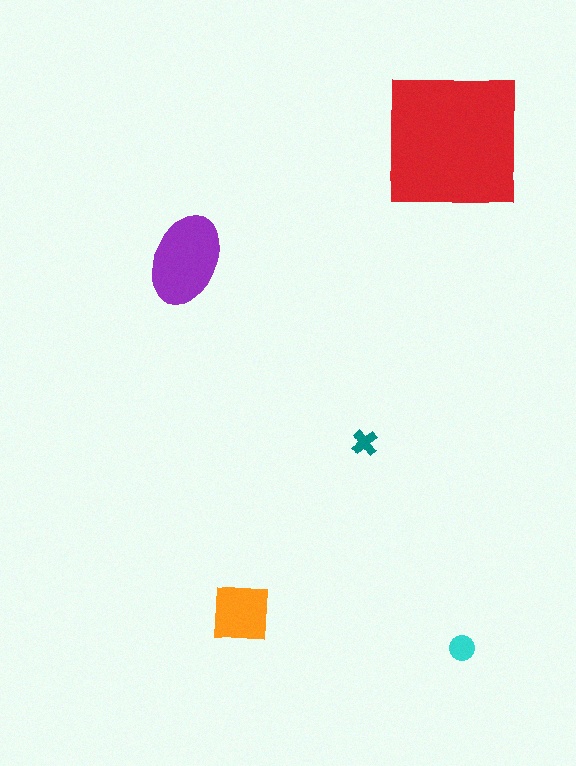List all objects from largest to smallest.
The red square, the purple ellipse, the orange square, the cyan circle, the teal cross.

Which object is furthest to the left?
The purple ellipse is leftmost.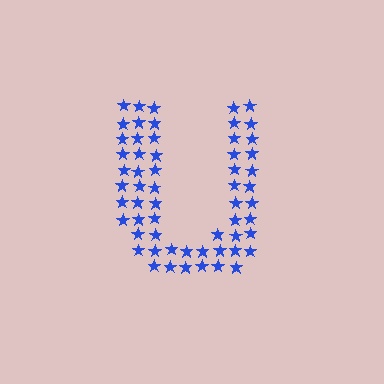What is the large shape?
The large shape is the letter U.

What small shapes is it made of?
It is made of small stars.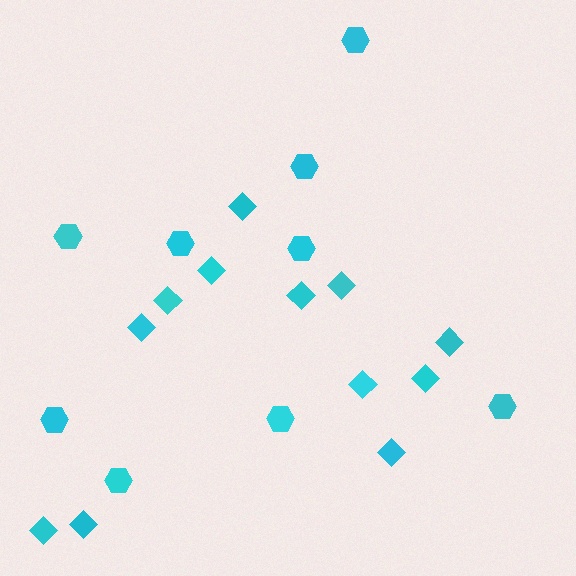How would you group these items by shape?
There are 2 groups: one group of hexagons (9) and one group of diamonds (12).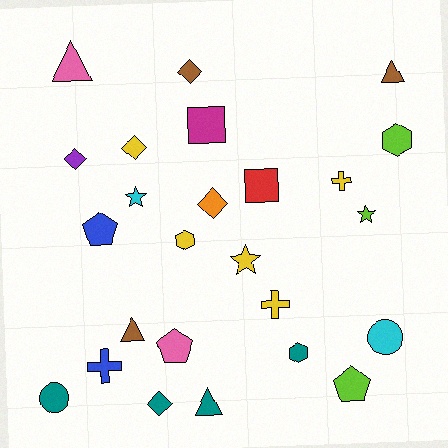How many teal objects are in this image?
There are 4 teal objects.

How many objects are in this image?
There are 25 objects.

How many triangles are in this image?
There are 4 triangles.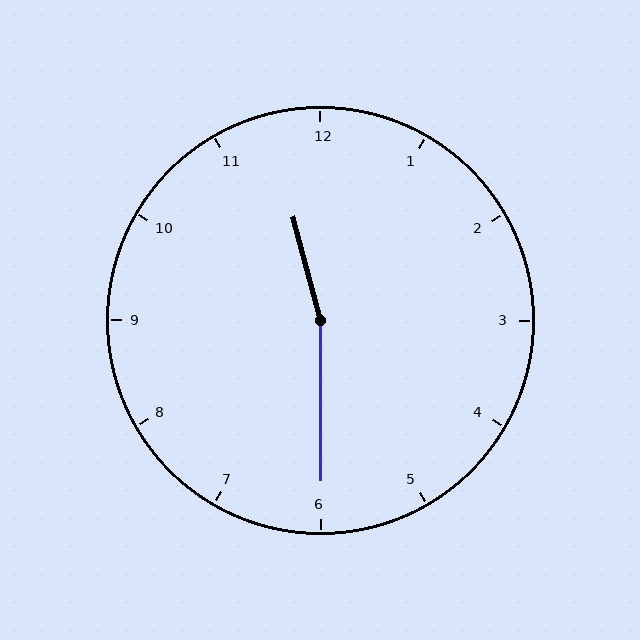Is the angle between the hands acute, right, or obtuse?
It is obtuse.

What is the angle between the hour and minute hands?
Approximately 165 degrees.